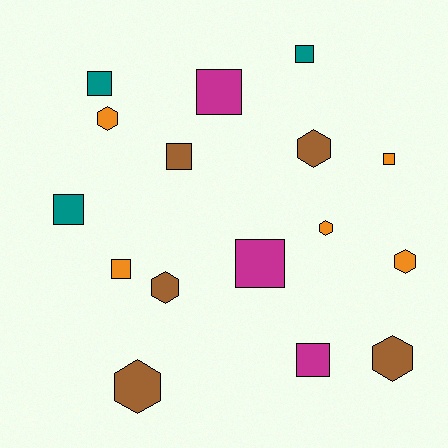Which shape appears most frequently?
Square, with 9 objects.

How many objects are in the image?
There are 16 objects.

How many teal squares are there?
There are 3 teal squares.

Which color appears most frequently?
Brown, with 5 objects.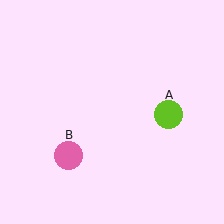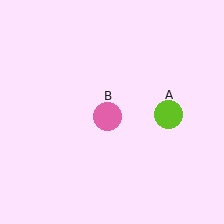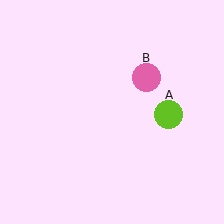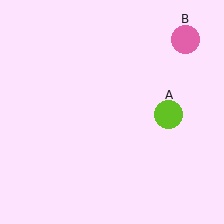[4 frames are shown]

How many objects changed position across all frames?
1 object changed position: pink circle (object B).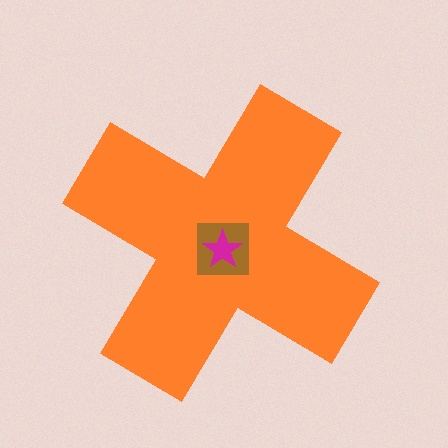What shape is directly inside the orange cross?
The brown square.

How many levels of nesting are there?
3.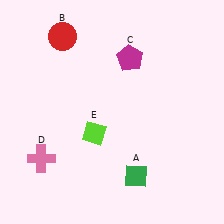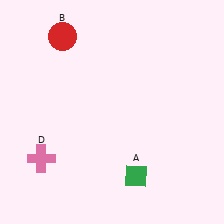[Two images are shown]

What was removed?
The magenta pentagon (C), the lime diamond (E) were removed in Image 2.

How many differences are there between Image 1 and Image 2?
There are 2 differences between the two images.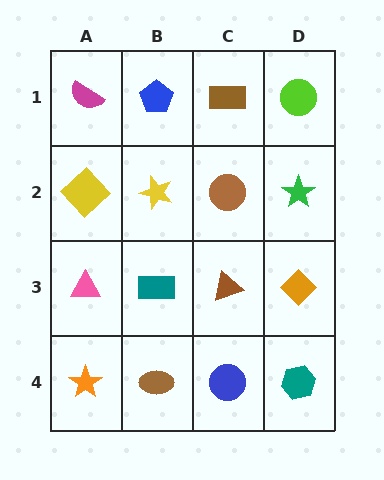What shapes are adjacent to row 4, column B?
A teal rectangle (row 3, column B), an orange star (row 4, column A), a blue circle (row 4, column C).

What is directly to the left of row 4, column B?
An orange star.